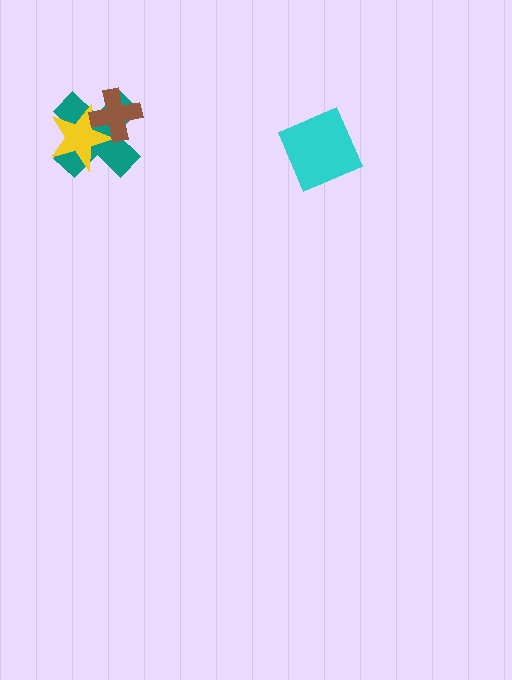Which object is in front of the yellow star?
The brown cross is in front of the yellow star.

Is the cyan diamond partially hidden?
No, no other shape covers it.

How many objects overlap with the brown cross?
2 objects overlap with the brown cross.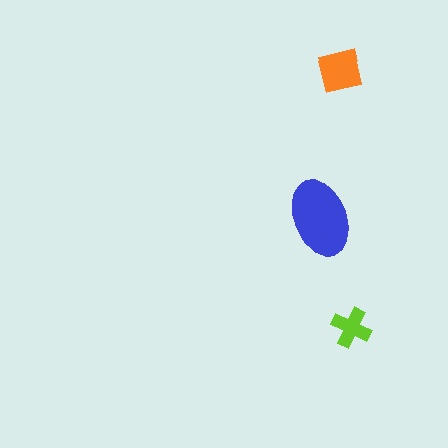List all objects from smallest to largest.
The lime cross, the orange square, the blue ellipse.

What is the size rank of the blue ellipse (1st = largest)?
1st.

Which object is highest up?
The orange square is topmost.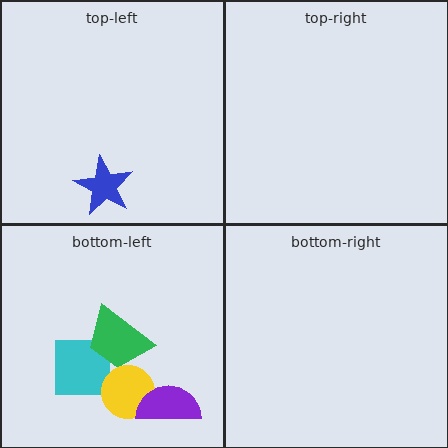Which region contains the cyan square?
The bottom-left region.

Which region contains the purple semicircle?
The bottom-left region.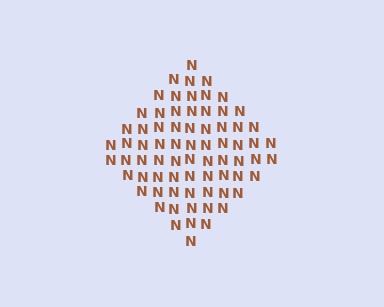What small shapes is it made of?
It is made of small letter N's.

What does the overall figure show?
The overall figure shows a diamond.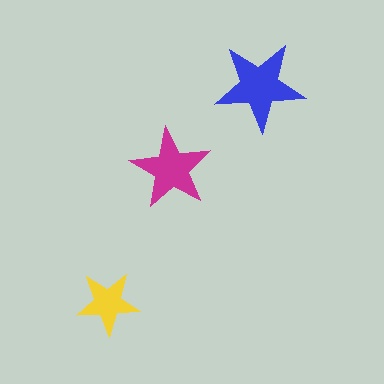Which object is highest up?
The blue star is topmost.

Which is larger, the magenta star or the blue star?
The blue one.